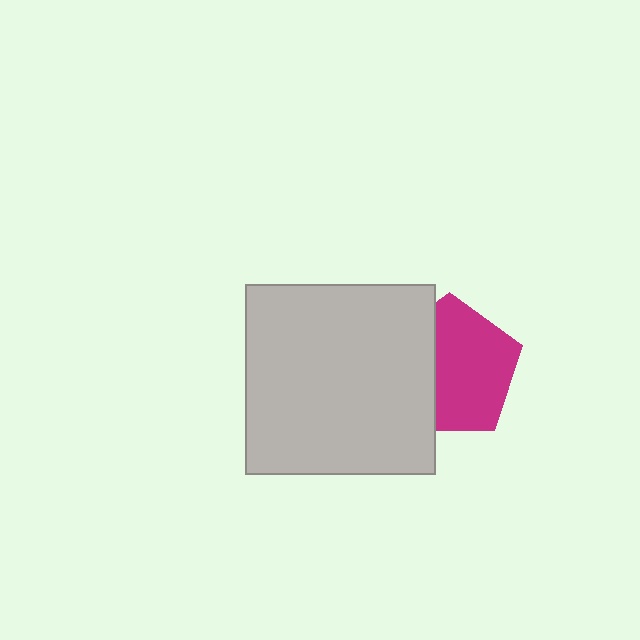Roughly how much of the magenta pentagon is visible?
About half of it is visible (roughly 64%).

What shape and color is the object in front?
The object in front is a light gray square.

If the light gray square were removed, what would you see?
You would see the complete magenta pentagon.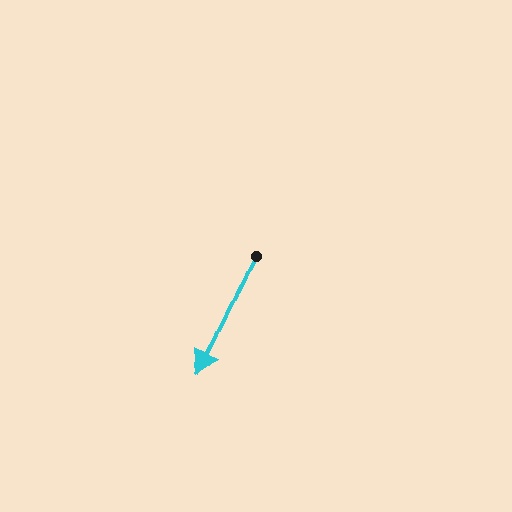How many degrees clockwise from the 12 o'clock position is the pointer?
Approximately 205 degrees.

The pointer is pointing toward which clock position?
Roughly 7 o'clock.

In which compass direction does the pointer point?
Southwest.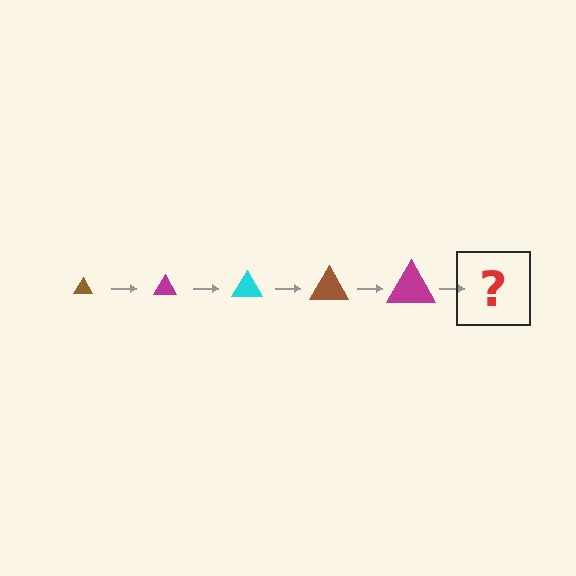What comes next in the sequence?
The next element should be a cyan triangle, larger than the previous one.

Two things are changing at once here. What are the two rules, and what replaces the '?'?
The two rules are that the triangle grows larger each step and the color cycles through brown, magenta, and cyan. The '?' should be a cyan triangle, larger than the previous one.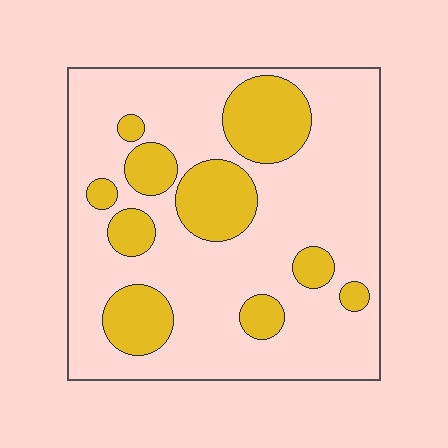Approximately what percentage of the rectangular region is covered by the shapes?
Approximately 25%.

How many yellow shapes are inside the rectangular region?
10.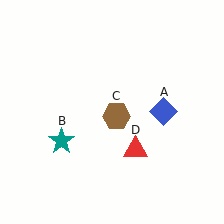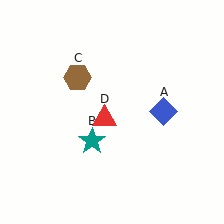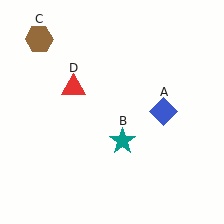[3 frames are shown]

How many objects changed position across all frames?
3 objects changed position: teal star (object B), brown hexagon (object C), red triangle (object D).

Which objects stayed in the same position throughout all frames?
Blue diamond (object A) remained stationary.